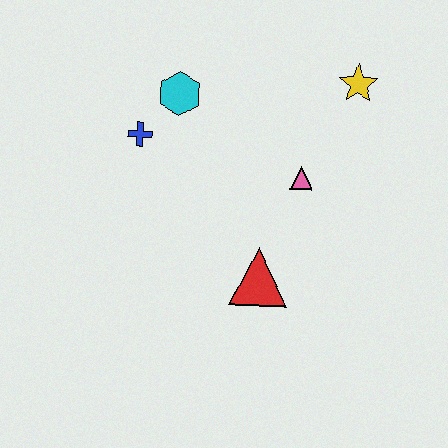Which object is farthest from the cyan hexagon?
The red triangle is farthest from the cyan hexagon.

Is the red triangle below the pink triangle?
Yes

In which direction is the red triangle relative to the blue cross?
The red triangle is below the blue cross.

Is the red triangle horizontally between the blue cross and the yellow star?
Yes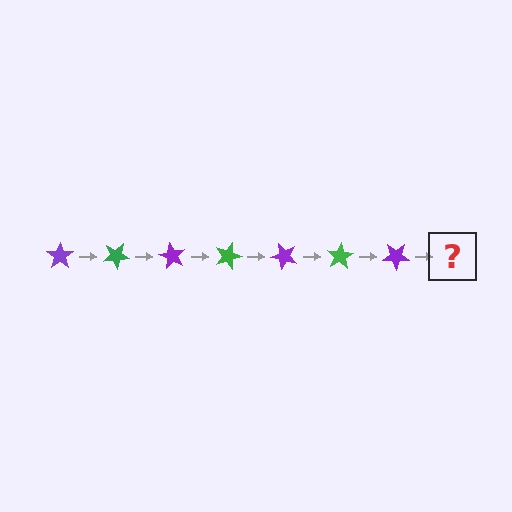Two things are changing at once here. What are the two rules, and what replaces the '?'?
The two rules are that it rotates 30 degrees each step and the color cycles through purple and green. The '?' should be a green star, rotated 210 degrees from the start.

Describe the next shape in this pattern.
It should be a green star, rotated 210 degrees from the start.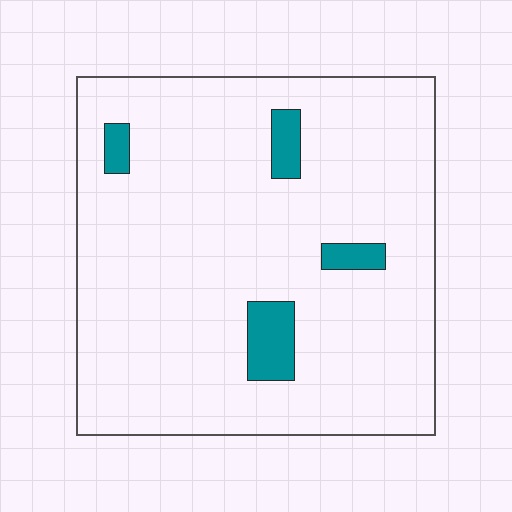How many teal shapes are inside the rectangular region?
4.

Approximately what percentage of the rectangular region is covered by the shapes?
Approximately 5%.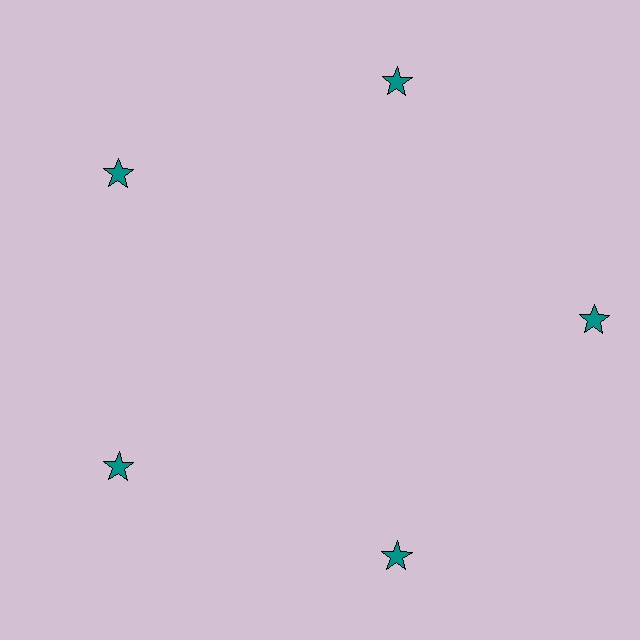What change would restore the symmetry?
The symmetry would be restored by moving it inward, back onto the ring so that all 5 stars sit at equal angles and equal distance from the center.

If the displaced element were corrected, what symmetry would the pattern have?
It would have 5-fold rotational symmetry — the pattern would map onto itself every 72 degrees.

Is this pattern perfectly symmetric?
No. The 5 teal stars are arranged in a ring, but one element near the 3 o'clock position is pushed outward from the center, breaking the 5-fold rotational symmetry.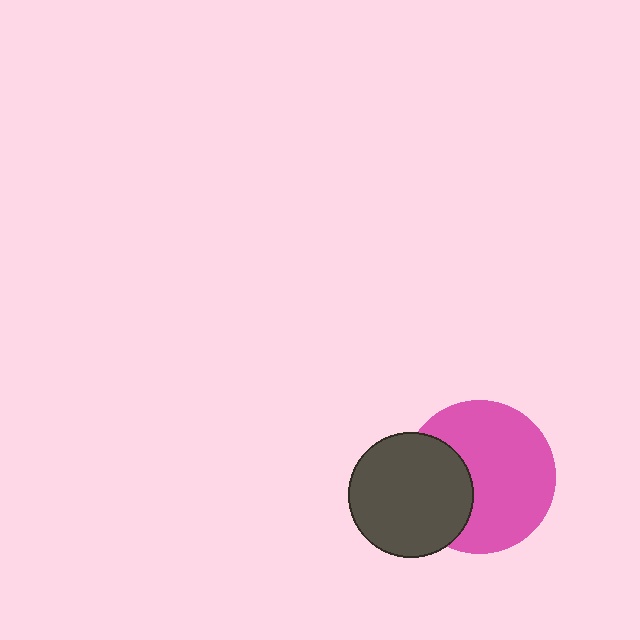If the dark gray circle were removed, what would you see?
You would see the complete pink circle.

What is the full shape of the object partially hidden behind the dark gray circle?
The partially hidden object is a pink circle.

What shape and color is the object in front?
The object in front is a dark gray circle.